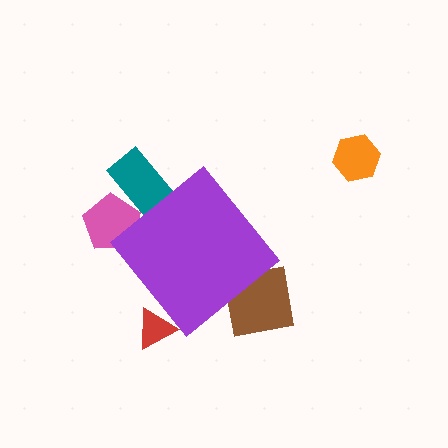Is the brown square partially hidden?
Yes, the brown square is partially hidden behind the purple diamond.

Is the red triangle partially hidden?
Yes, the red triangle is partially hidden behind the purple diamond.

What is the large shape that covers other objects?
A purple diamond.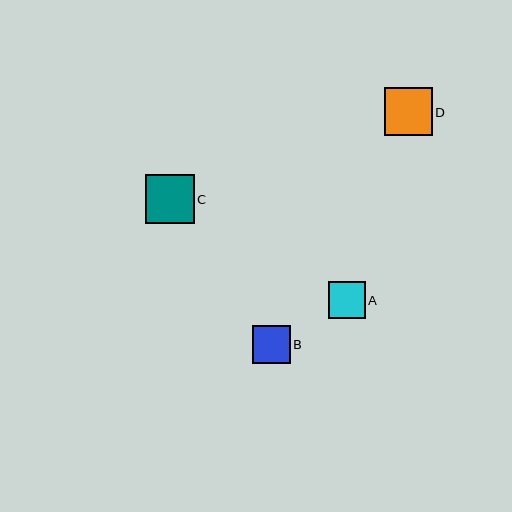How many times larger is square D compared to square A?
Square D is approximately 1.3 times the size of square A.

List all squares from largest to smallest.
From largest to smallest: C, D, B, A.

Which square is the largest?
Square C is the largest with a size of approximately 49 pixels.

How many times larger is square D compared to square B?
Square D is approximately 1.3 times the size of square B.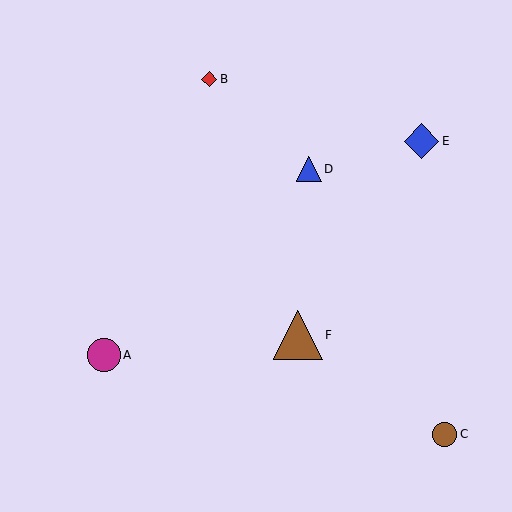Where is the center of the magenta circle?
The center of the magenta circle is at (104, 355).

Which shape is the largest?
The brown triangle (labeled F) is the largest.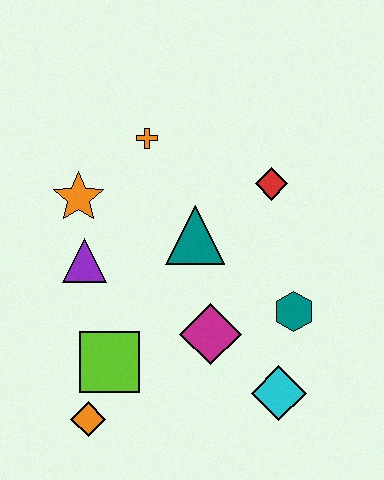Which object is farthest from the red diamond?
The orange diamond is farthest from the red diamond.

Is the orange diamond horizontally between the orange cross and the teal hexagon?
No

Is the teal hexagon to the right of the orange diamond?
Yes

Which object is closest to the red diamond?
The teal triangle is closest to the red diamond.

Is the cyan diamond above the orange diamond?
Yes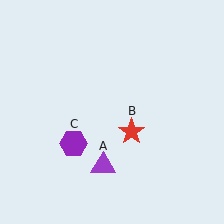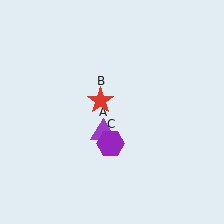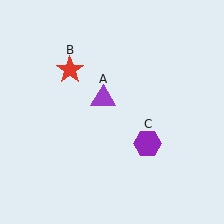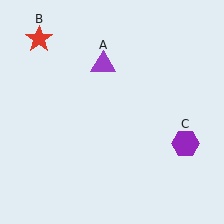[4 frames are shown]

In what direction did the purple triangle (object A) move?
The purple triangle (object A) moved up.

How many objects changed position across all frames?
3 objects changed position: purple triangle (object A), red star (object B), purple hexagon (object C).